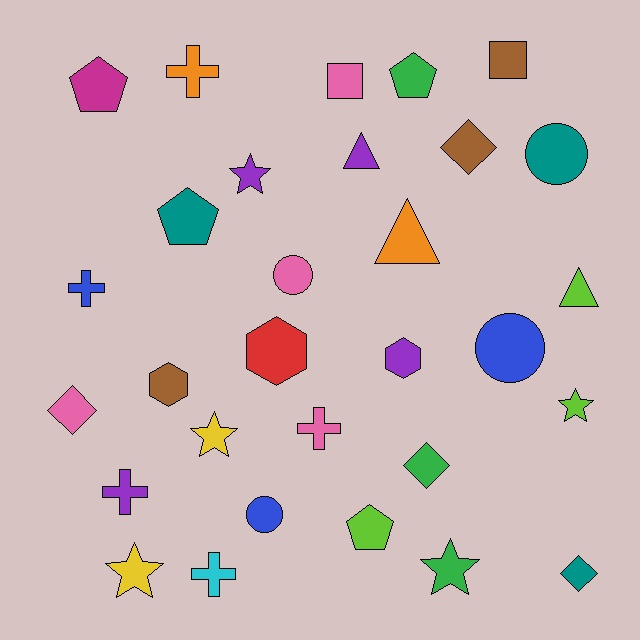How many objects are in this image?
There are 30 objects.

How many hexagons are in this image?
There are 3 hexagons.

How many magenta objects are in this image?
There is 1 magenta object.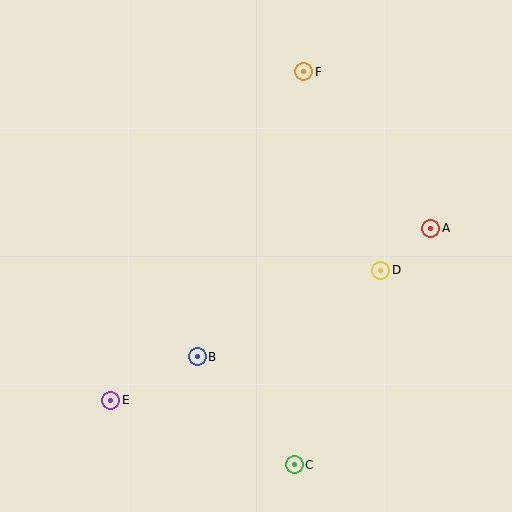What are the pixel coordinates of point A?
Point A is at (431, 228).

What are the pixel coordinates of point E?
Point E is at (111, 400).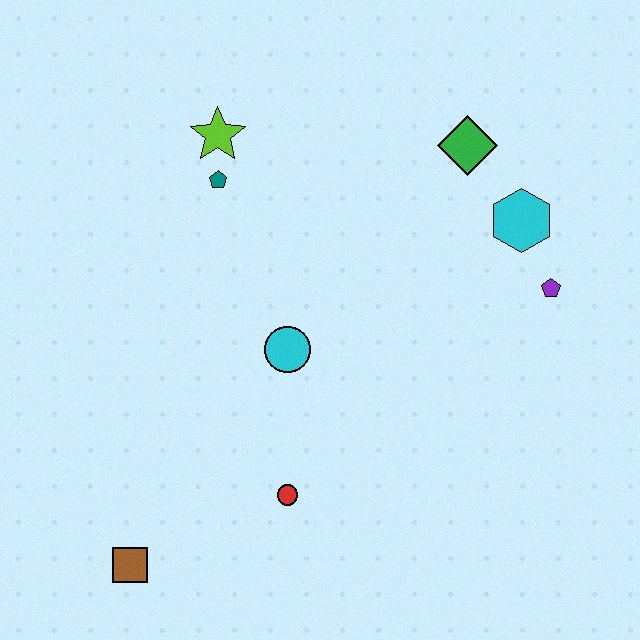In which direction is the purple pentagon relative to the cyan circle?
The purple pentagon is to the right of the cyan circle.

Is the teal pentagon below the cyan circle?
No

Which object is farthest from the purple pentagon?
The brown square is farthest from the purple pentagon.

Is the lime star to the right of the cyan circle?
No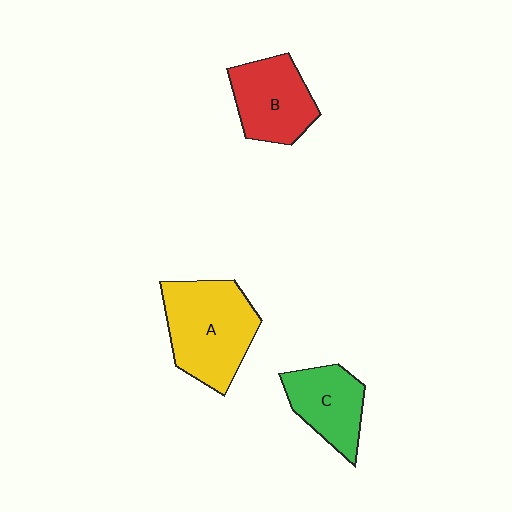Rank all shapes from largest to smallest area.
From largest to smallest: A (yellow), B (red), C (green).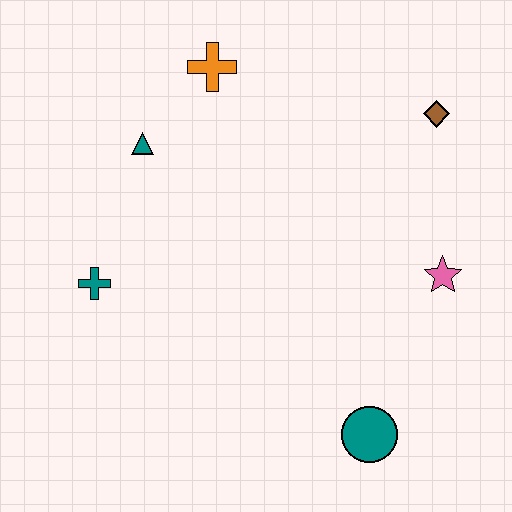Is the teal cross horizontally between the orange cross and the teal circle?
No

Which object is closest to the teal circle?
The pink star is closest to the teal circle.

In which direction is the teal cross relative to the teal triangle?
The teal cross is below the teal triangle.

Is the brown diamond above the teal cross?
Yes